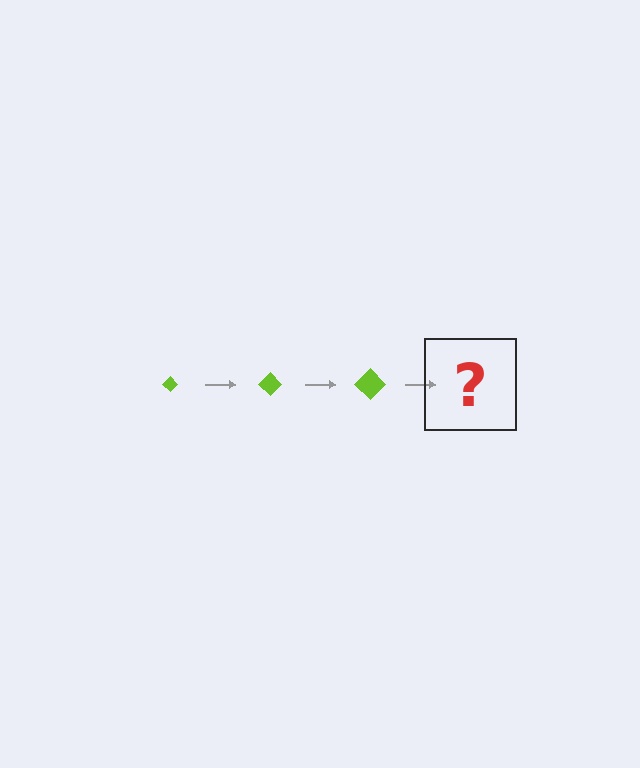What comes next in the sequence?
The next element should be a lime diamond, larger than the previous one.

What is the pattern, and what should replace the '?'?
The pattern is that the diamond gets progressively larger each step. The '?' should be a lime diamond, larger than the previous one.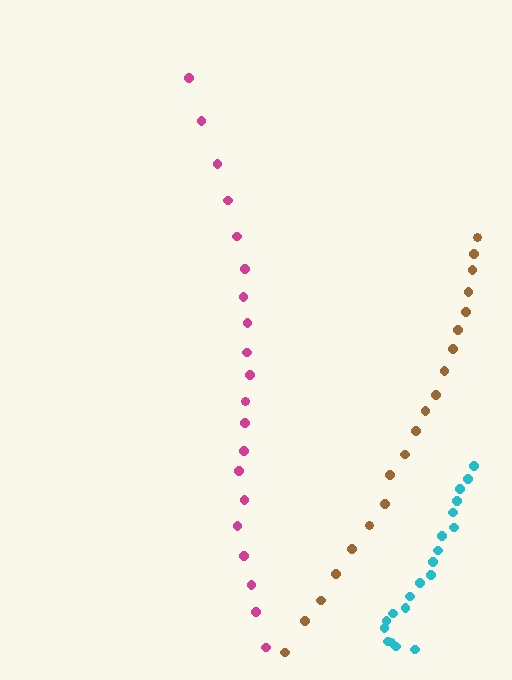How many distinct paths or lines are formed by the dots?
There are 3 distinct paths.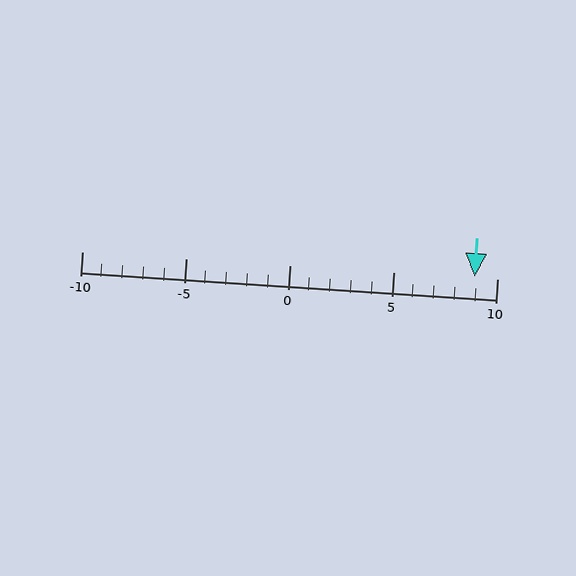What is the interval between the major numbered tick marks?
The major tick marks are spaced 5 units apart.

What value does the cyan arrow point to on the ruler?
The cyan arrow points to approximately 9.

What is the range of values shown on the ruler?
The ruler shows values from -10 to 10.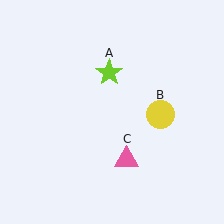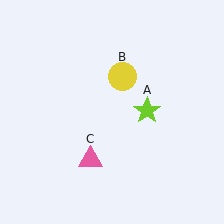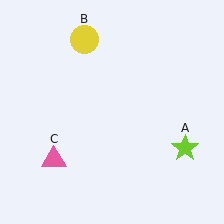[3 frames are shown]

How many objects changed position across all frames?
3 objects changed position: lime star (object A), yellow circle (object B), pink triangle (object C).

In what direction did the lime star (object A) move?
The lime star (object A) moved down and to the right.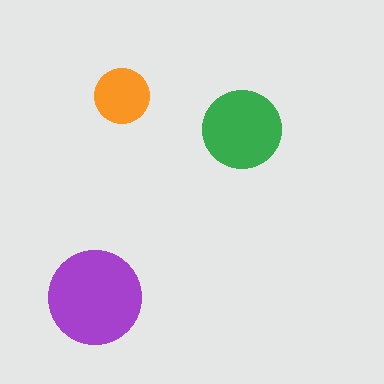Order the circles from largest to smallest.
the purple one, the green one, the orange one.